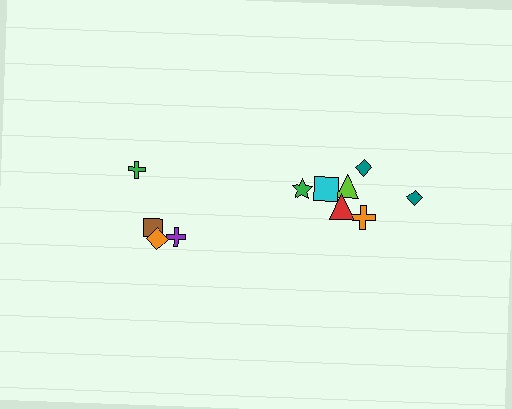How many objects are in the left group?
There are 4 objects.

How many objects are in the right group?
There are 7 objects.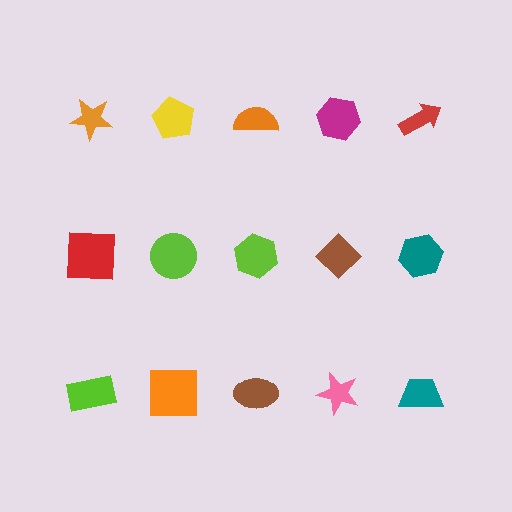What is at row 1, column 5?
A red arrow.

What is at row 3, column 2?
An orange square.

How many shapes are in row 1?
5 shapes.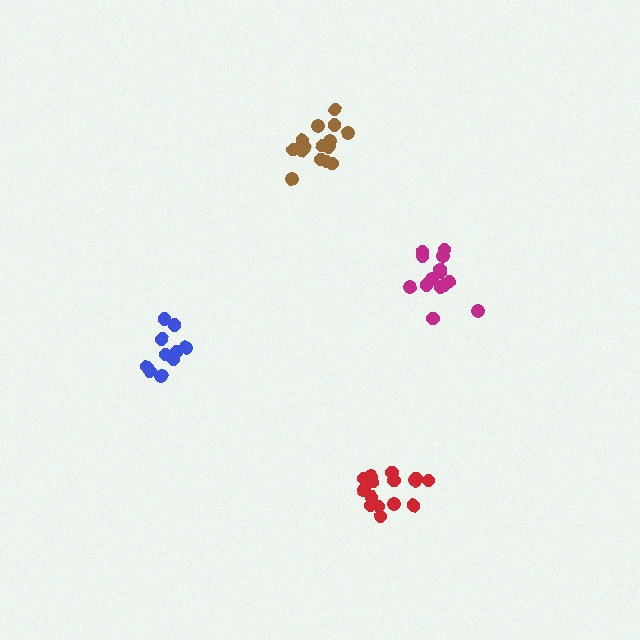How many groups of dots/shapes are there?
There are 4 groups.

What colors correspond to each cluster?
The clusters are colored: magenta, red, blue, brown.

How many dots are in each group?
Group 1: 14 dots, Group 2: 15 dots, Group 3: 10 dots, Group 4: 15 dots (54 total).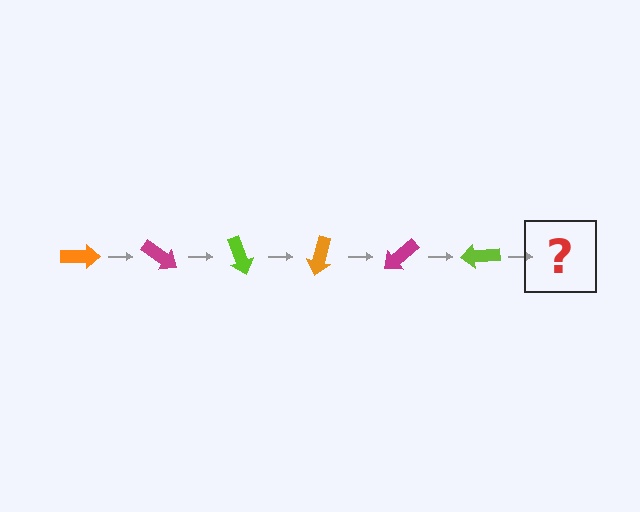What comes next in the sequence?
The next element should be an orange arrow, rotated 210 degrees from the start.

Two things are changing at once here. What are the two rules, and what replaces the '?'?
The two rules are that it rotates 35 degrees each step and the color cycles through orange, magenta, and lime. The '?' should be an orange arrow, rotated 210 degrees from the start.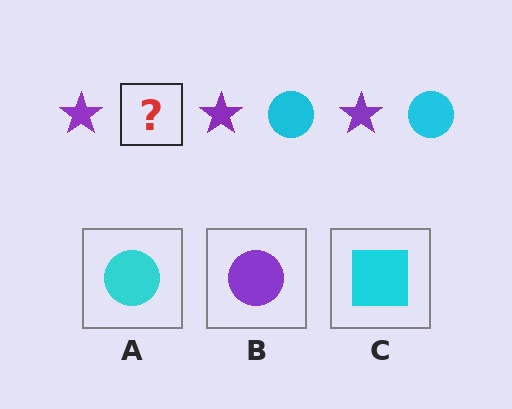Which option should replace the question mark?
Option A.